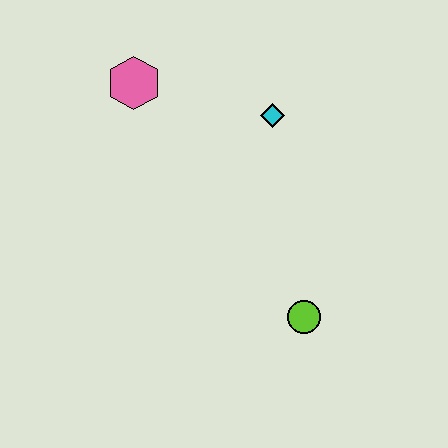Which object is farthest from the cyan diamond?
The lime circle is farthest from the cyan diamond.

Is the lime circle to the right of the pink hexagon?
Yes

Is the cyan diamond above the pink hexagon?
No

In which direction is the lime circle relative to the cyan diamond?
The lime circle is below the cyan diamond.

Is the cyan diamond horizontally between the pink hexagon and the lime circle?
Yes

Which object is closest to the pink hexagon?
The cyan diamond is closest to the pink hexagon.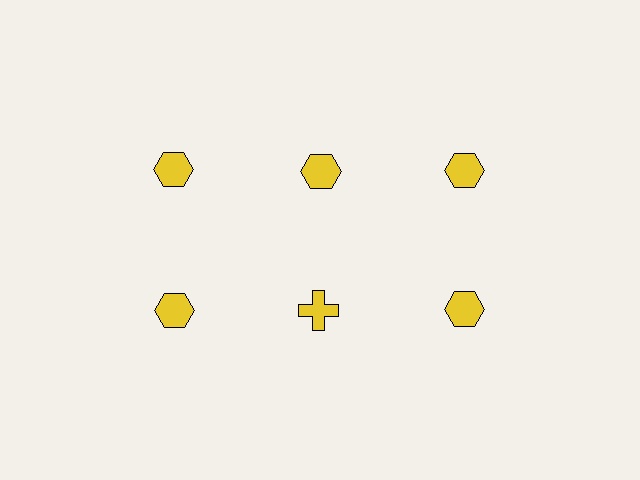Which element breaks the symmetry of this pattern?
The yellow cross in the second row, second from left column breaks the symmetry. All other shapes are yellow hexagons.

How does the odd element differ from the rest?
It has a different shape: cross instead of hexagon.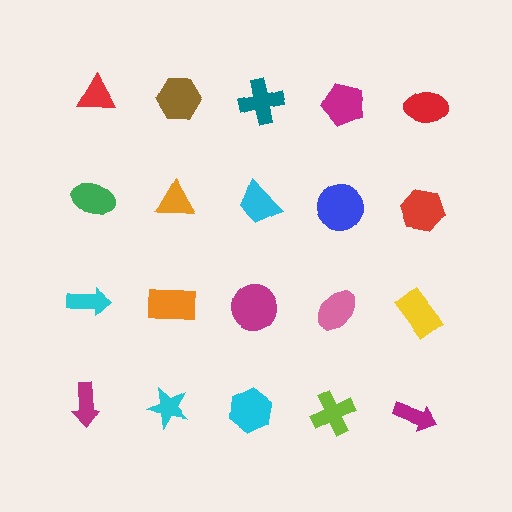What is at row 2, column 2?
An orange triangle.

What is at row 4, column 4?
A lime cross.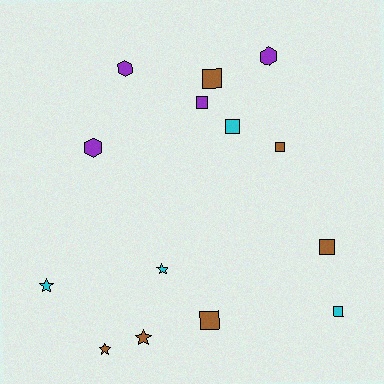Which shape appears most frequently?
Square, with 7 objects.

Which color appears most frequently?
Brown, with 6 objects.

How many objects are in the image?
There are 14 objects.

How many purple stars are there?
There are no purple stars.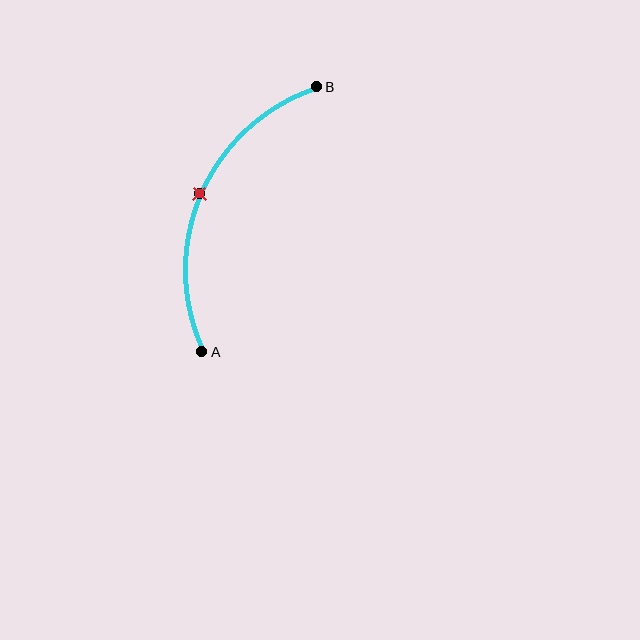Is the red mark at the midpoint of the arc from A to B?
Yes. The red mark lies on the arc at equal arc-length from both A and B — it is the arc midpoint.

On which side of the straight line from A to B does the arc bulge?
The arc bulges to the left of the straight line connecting A and B.